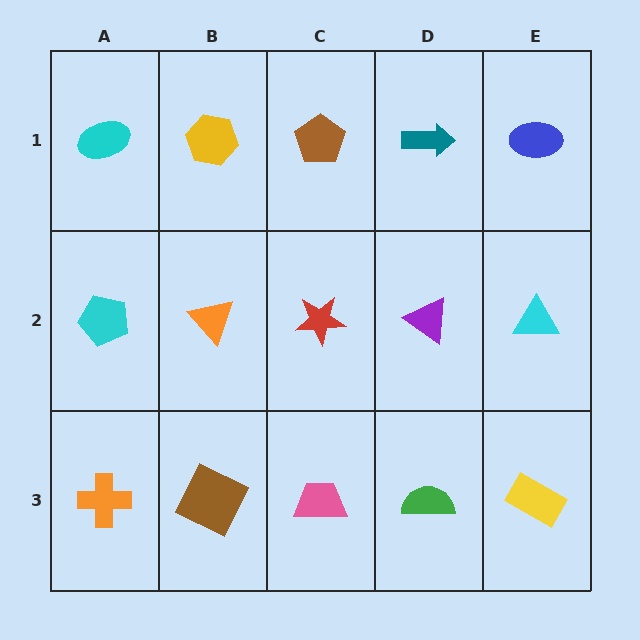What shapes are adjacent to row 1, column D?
A purple triangle (row 2, column D), a brown pentagon (row 1, column C), a blue ellipse (row 1, column E).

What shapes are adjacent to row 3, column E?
A cyan triangle (row 2, column E), a green semicircle (row 3, column D).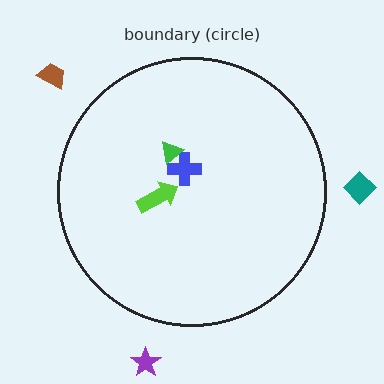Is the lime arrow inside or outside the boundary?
Inside.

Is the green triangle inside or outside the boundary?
Inside.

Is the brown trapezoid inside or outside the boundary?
Outside.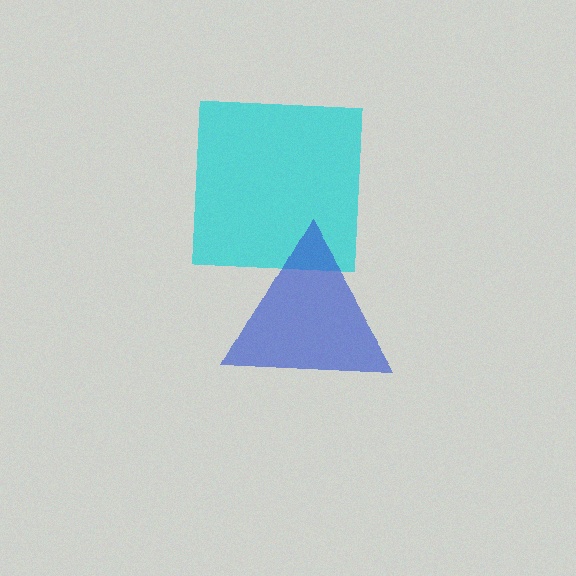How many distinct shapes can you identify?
There are 2 distinct shapes: a cyan square, a blue triangle.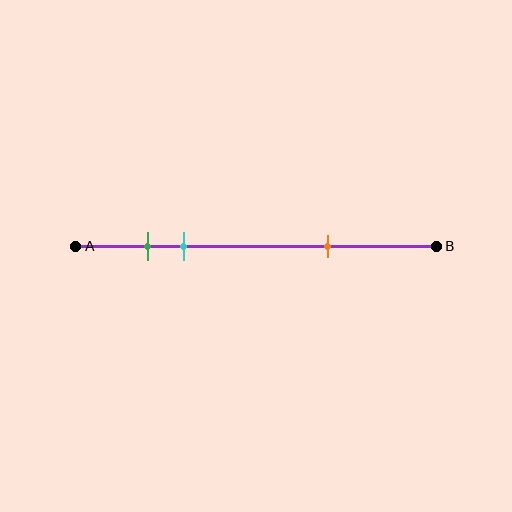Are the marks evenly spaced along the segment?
No, the marks are not evenly spaced.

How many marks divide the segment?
There are 3 marks dividing the segment.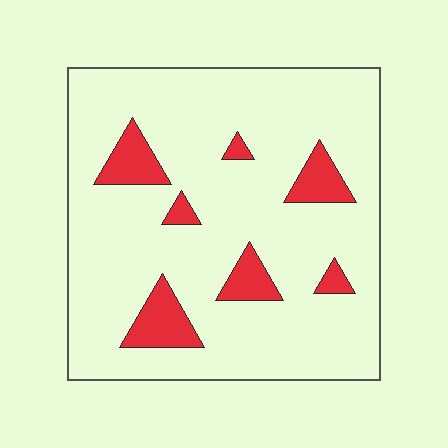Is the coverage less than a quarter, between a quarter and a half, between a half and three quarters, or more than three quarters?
Less than a quarter.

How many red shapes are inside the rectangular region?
7.